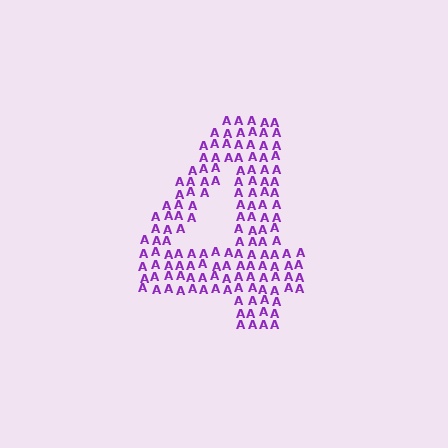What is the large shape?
The large shape is the digit 4.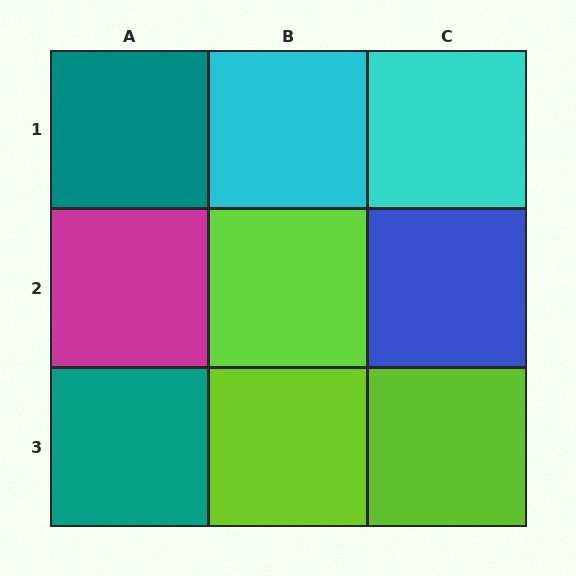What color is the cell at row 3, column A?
Teal.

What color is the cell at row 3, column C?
Lime.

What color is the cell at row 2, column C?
Blue.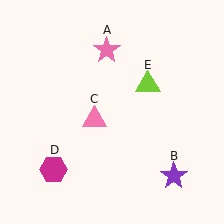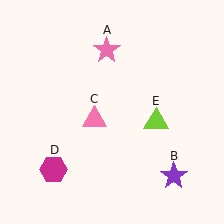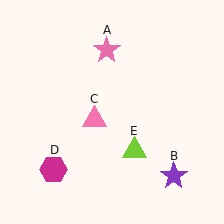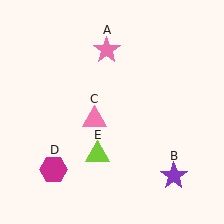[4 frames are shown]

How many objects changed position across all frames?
1 object changed position: lime triangle (object E).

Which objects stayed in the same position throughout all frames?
Pink star (object A) and purple star (object B) and pink triangle (object C) and magenta hexagon (object D) remained stationary.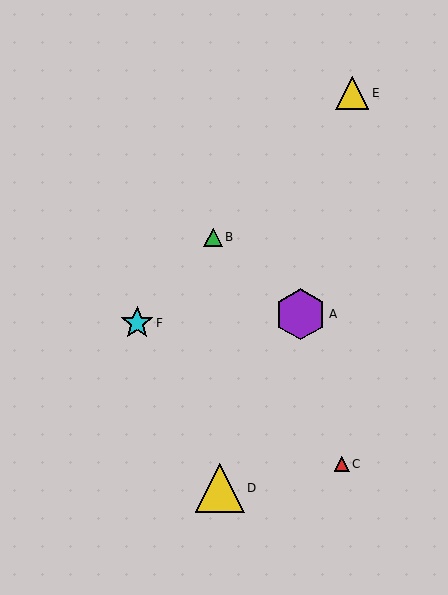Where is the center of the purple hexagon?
The center of the purple hexagon is at (300, 314).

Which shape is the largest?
The purple hexagon (labeled A) is the largest.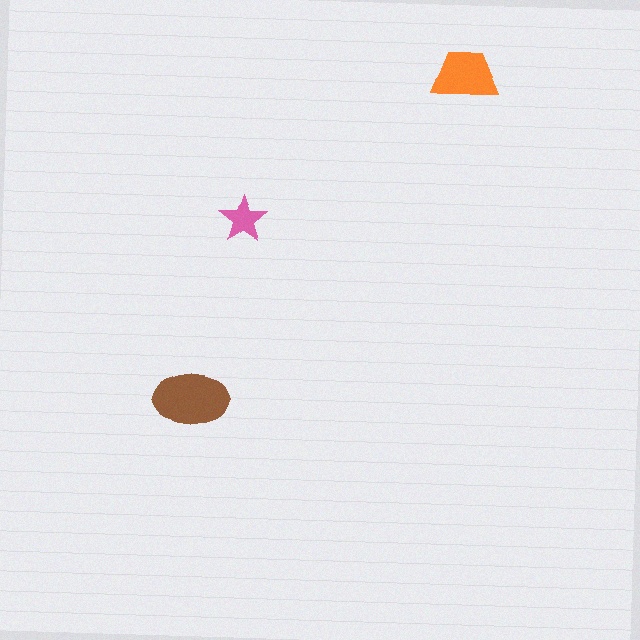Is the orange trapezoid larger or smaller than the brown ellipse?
Smaller.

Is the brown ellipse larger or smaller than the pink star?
Larger.